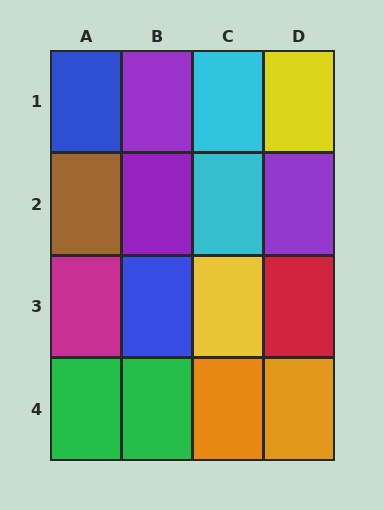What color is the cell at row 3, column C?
Yellow.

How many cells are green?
2 cells are green.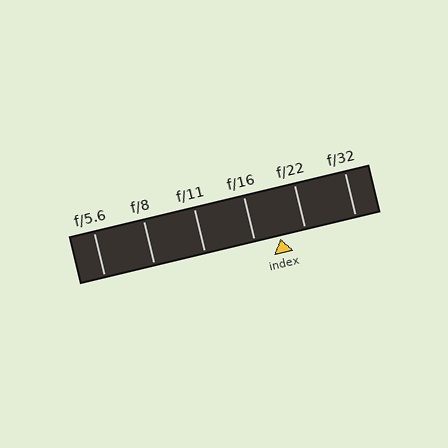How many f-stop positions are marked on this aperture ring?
There are 6 f-stop positions marked.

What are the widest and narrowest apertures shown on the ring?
The widest aperture shown is f/5.6 and the narrowest is f/32.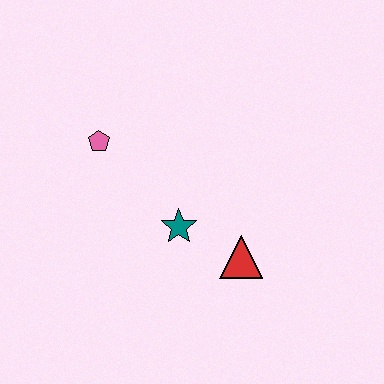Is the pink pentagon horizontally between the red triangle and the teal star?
No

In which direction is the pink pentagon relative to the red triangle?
The pink pentagon is to the left of the red triangle.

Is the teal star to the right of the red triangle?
No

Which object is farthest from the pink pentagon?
The red triangle is farthest from the pink pentagon.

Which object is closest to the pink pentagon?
The teal star is closest to the pink pentagon.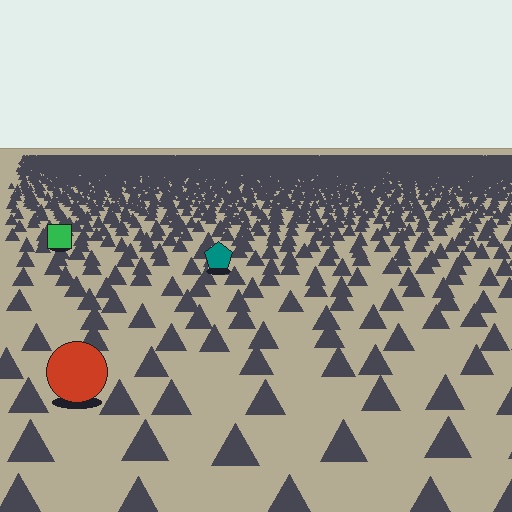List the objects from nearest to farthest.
From nearest to farthest: the red circle, the teal pentagon, the green square.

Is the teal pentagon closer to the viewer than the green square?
Yes. The teal pentagon is closer — you can tell from the texture gradient: the ground texture is coarser near it.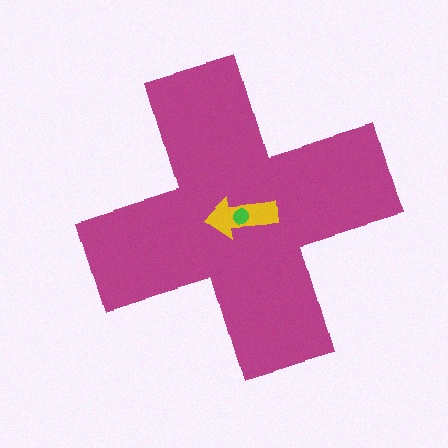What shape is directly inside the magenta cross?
The yellow arrow.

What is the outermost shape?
The magenta cross.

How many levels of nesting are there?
3.